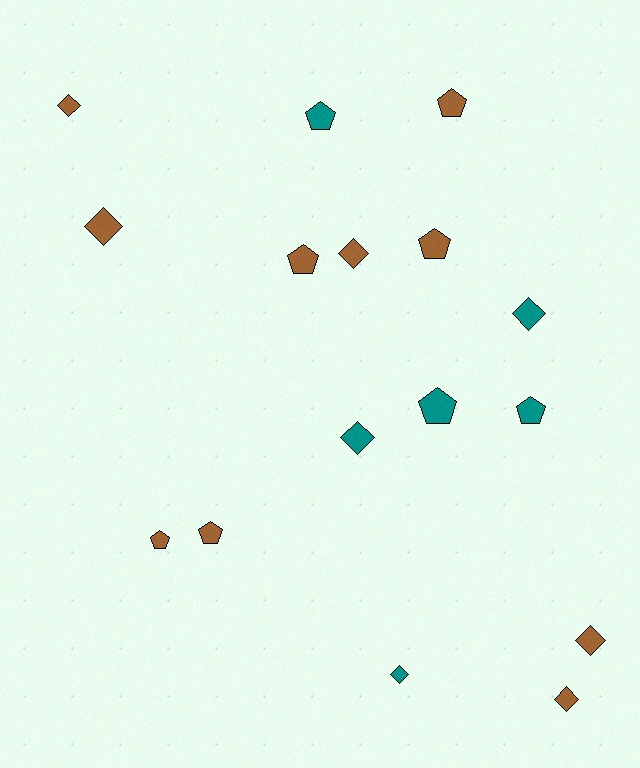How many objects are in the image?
There are 16 objects.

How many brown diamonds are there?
There are 5 brown diamonds.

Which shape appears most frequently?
Diamond, with 8 objects.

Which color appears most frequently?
Brown, with 10 objects.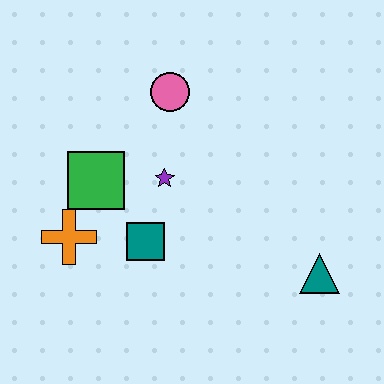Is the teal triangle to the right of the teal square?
Yes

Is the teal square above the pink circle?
No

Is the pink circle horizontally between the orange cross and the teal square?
No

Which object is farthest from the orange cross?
The teal triangle is farthest from the orange cross.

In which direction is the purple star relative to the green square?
The purple star is to the right of the green square.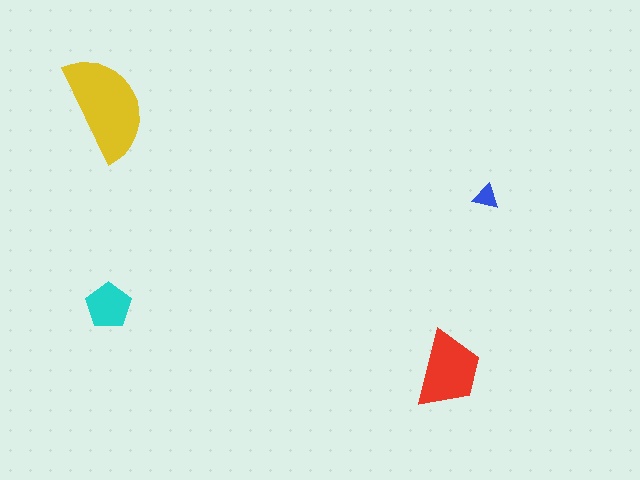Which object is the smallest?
The blue triangle.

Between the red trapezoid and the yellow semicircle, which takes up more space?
The yellow semicircle.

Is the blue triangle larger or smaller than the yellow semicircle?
Smaller.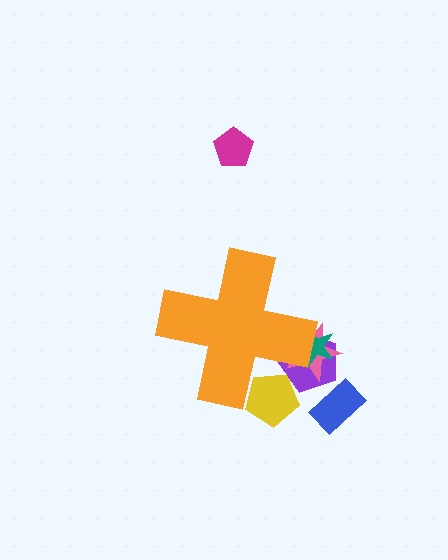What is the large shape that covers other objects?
An orange cross.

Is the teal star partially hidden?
Yes, the teal star is partially hidden behind the orange cross.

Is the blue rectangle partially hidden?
No, the blue rectangle is fully visible.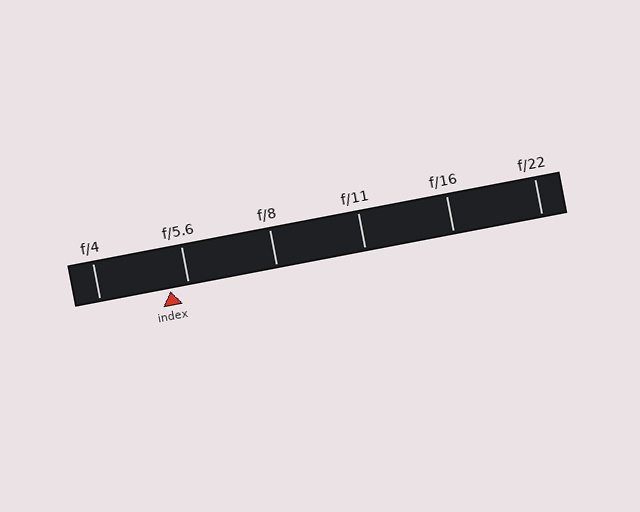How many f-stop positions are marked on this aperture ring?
There are 6 f-stop positions marked.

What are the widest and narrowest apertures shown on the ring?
The widest aperture shown is f/4 and the narrowest is f/22.